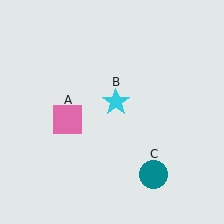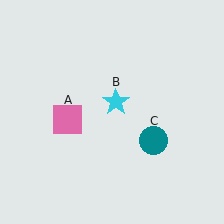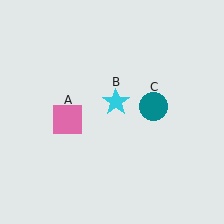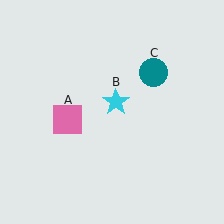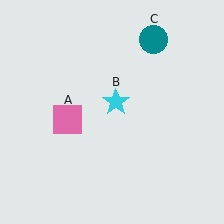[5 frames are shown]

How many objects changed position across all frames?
1 object changed position: teal circle (object C).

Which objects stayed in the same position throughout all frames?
Pink square (object A) and cyan star (object B) remained stationary.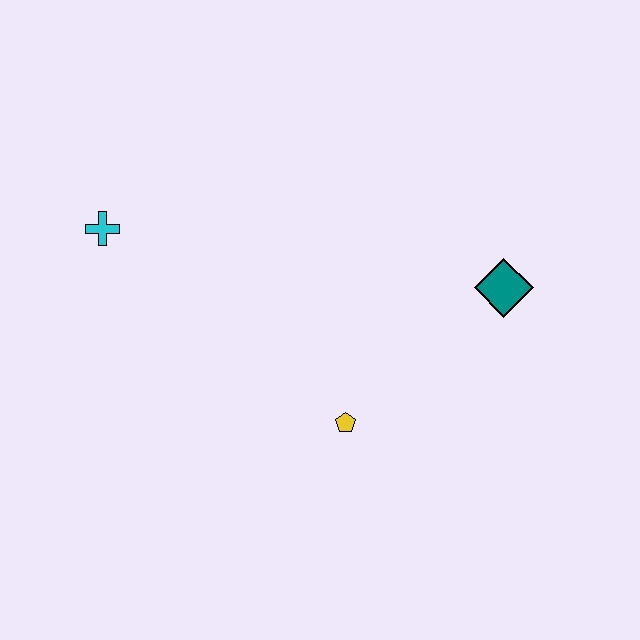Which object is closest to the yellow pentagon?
The teal diamond is closest to the yellow pentagon.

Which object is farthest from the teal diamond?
The cyan cross is farthest from the teal diamond.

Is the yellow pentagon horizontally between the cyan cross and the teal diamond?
Yes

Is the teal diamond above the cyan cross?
No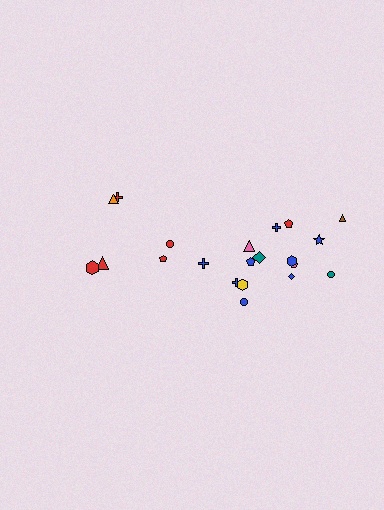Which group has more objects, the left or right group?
The right group.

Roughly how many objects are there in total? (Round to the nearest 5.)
Roughly 20 objects in total.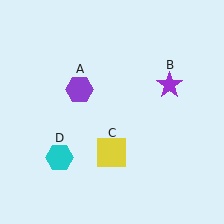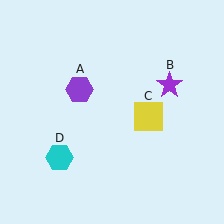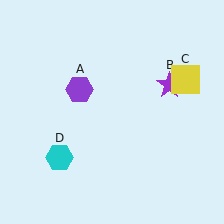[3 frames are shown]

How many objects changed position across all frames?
1 object changed position: yellow square (object C).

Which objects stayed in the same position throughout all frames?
Purple hexagon (object A) and purple star (object B) and cyan hexagon (object D) remained stationary.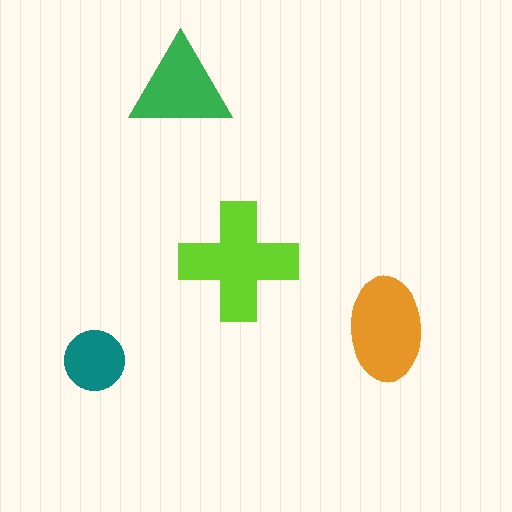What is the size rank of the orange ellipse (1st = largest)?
2nd.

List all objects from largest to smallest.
The lime cross, the orange ellipse, the green triangle, the teal circle.